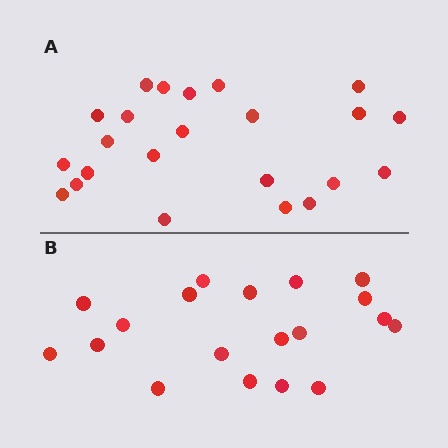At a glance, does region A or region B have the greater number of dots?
Region A (the top region) has more dots.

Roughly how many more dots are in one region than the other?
Region A has about 4 more dots than region B.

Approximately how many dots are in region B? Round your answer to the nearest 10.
About 20 dots. (The exact count is 19, which rounds to 20.)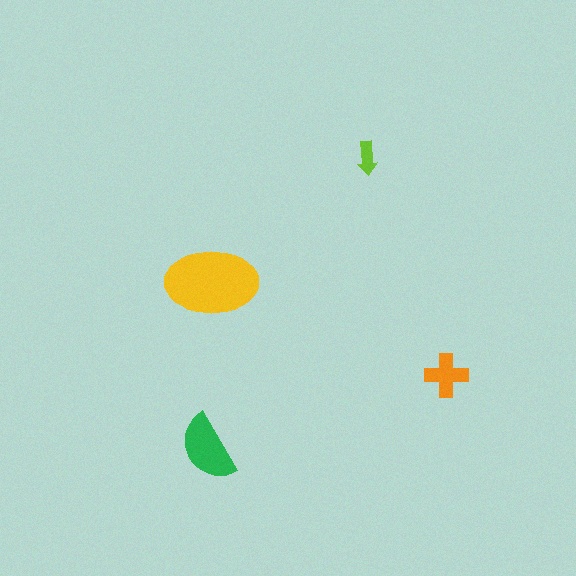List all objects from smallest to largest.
The lime arrow, the orange cross, the green semicircle, the yellow ellipse.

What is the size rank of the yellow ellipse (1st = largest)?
1st.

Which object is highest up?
The lime arrow is topmost.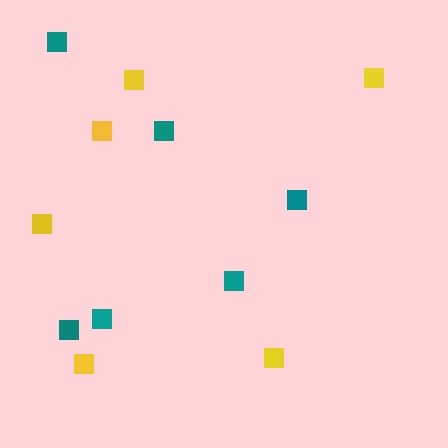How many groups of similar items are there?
There are 2 groups: one group of teal squares (6) and one group of yellow squares (6).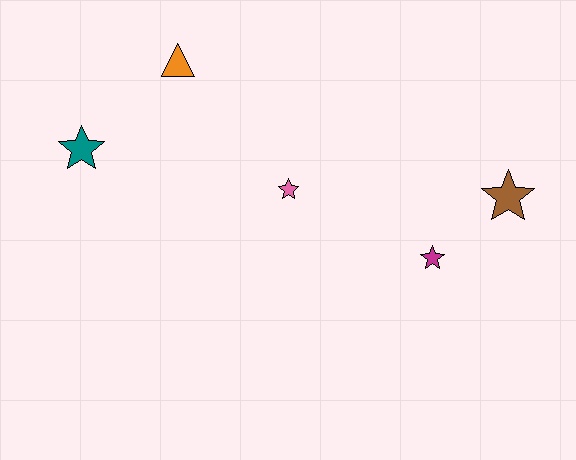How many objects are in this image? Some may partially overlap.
There are 5 objects.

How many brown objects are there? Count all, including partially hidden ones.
There is 1 brown object.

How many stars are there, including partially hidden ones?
There are 4 stars.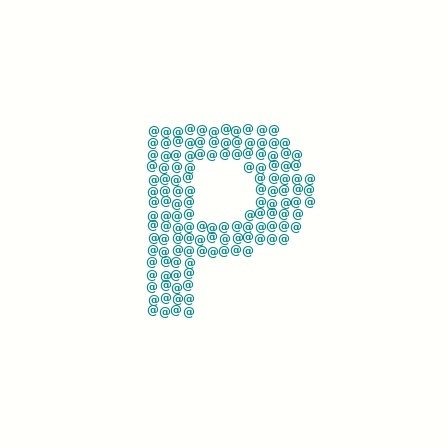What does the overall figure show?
The overall figure shows the letter P.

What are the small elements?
The small elements are at signs.